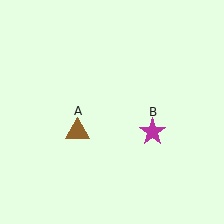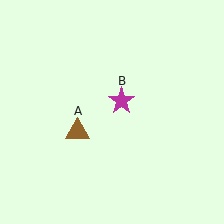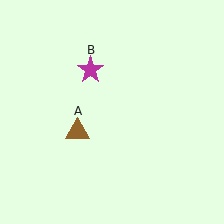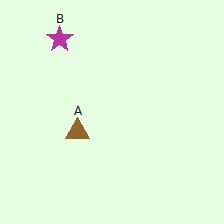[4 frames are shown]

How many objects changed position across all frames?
1 object changed position: magenta star (object B).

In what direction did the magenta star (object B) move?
The magenta star (object B) moved up and to the left.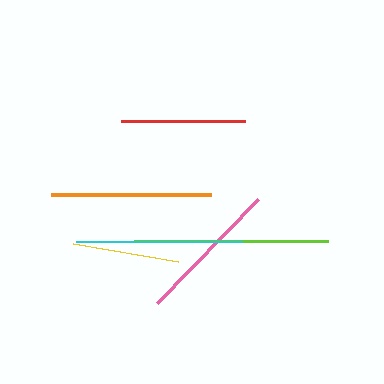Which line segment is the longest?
The lime line is the longest at approximately 195 pixels.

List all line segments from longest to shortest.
From longest to shortest: lime, cyan, orange, pink, red, yellow.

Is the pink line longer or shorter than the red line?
The pink line is longer than the red line.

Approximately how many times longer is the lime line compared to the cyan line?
The lime line is approximately 1.2 times the length of the cyan line.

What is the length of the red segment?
The red segment is approximately 124 pixels long.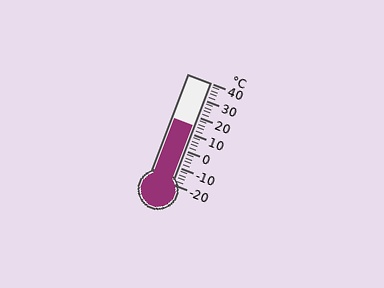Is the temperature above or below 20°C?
The temperature is below 20°C.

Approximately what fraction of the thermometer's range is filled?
The thermometer is filled to approximately 55% of its range.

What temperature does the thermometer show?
The thermometer shows approximately 14°C.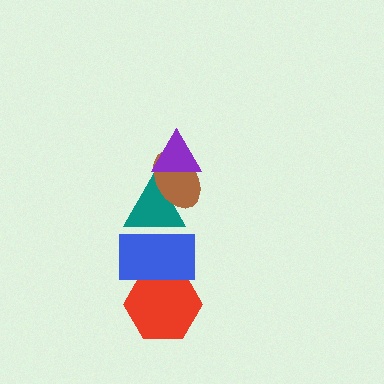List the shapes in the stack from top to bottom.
From top to bottom: the purple triangle, the brown ellipse, the teal triangle, the blue rectangle, the red hexagon.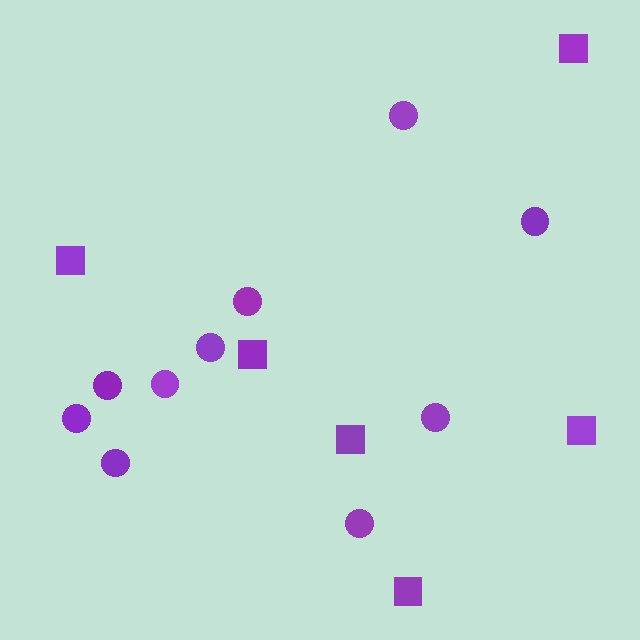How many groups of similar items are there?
There are 2 groups: one group of circles (10) and one group of squares (6).